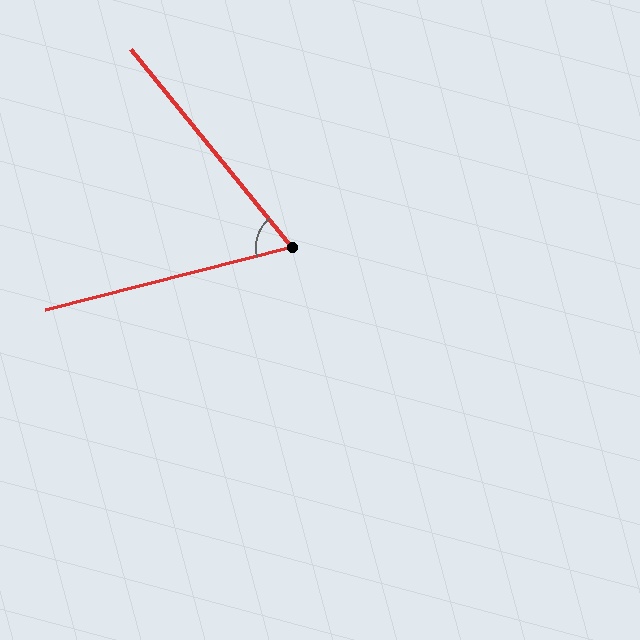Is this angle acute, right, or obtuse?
It is acute.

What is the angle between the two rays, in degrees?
Approximately 65 degrees.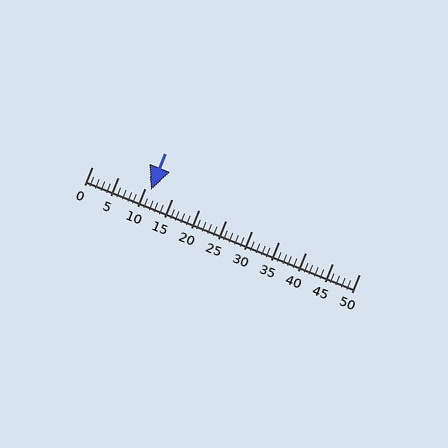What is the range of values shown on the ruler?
The ruler shows values from 0 to 50.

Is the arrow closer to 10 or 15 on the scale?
The arrow is closer to 10.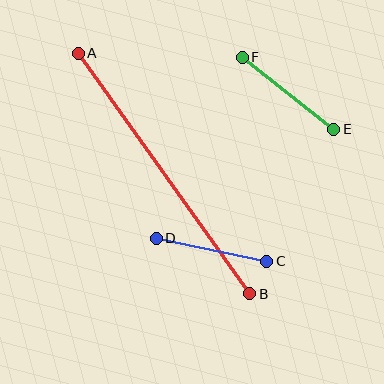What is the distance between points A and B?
The distance is approximately 296 pixels.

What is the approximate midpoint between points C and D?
The midpoint is at approximately (211, 250) pixels.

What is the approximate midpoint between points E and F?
The midpoint is at approximately (288, 93) pixels.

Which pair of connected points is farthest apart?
Points A and B are farthest apart.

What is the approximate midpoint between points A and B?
The midpoint is at approximately (164, 174) pixels.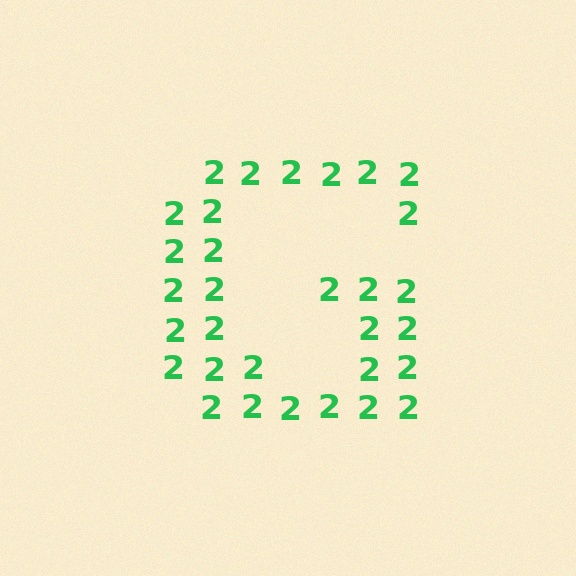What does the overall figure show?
The overall figure shows the letter G.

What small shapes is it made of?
It is made of small digit 2's.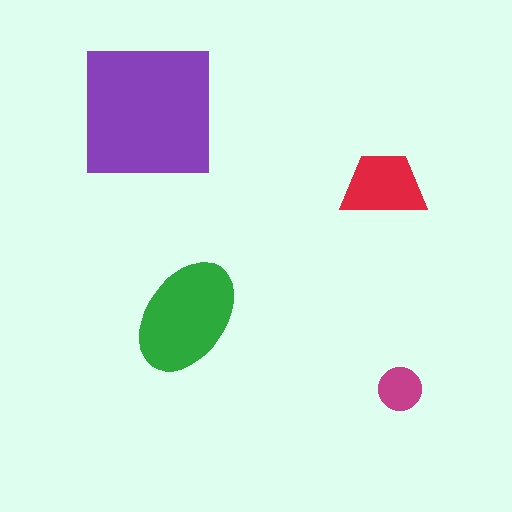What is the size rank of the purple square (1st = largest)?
1st.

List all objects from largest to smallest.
The purple square, the green ellipse, the red trapezoid, the magenta circle.